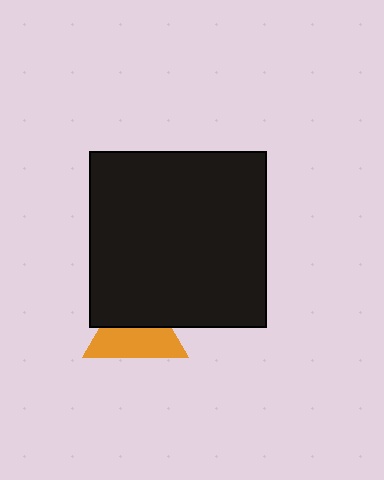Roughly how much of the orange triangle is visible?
About half of it is visible (roughly 55%).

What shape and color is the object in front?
The object in front is a black square.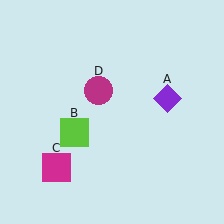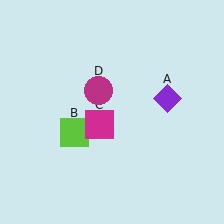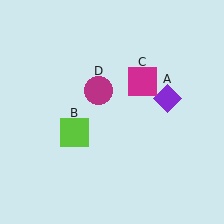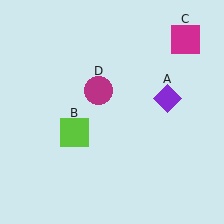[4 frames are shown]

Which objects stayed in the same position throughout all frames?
Purple diamond (object A) and lime square (object B) and magenta circle (object D) remained stationary.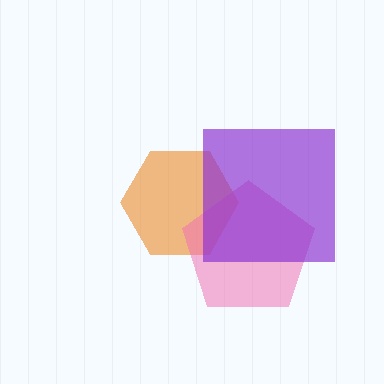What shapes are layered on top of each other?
The layered shapes are: an orange hexagon, a pink pentagon, a purple square.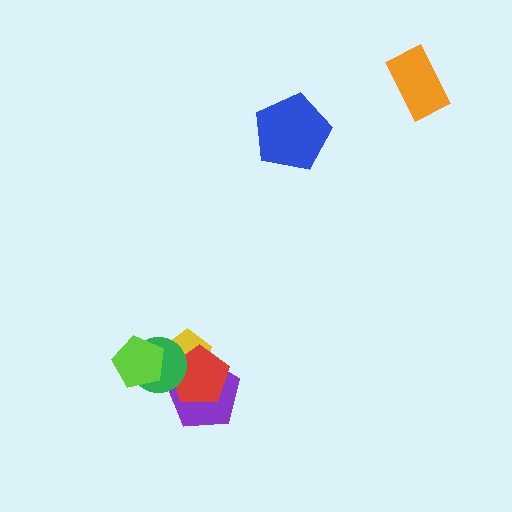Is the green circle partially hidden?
Yes, it is partially covered by another shape.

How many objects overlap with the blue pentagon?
0 objects overlap with the blue pentagon.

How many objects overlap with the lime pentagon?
1 object overlaps with the lime pentagon.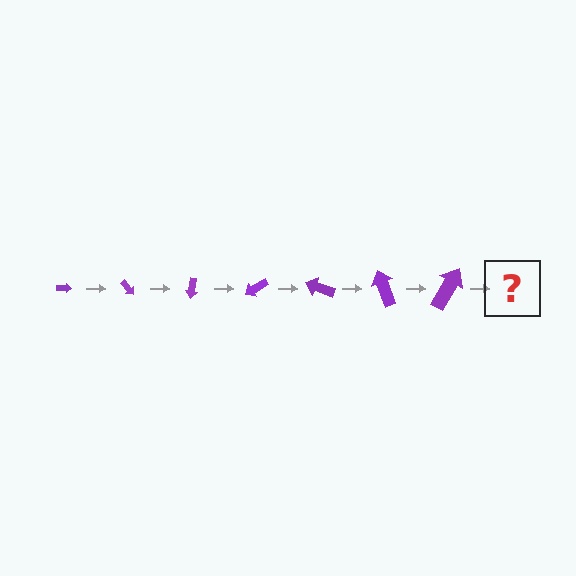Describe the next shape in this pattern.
It should be an arrow, larger than the previous one and rotated 350 degrees from the start.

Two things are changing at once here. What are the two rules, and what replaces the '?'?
The two rules are that the arrow grows larger each step and it rotates 50 degrees each step. The '?' should be an arrow, larger than the previous one and rotated 350 degrees from the start.